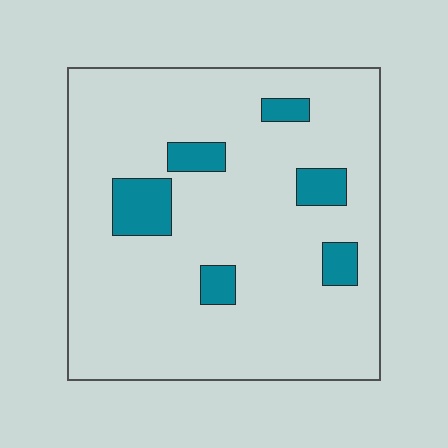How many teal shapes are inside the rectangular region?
6.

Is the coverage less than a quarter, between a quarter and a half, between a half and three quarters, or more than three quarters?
Less than a quarter.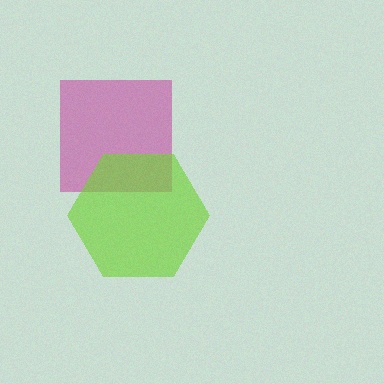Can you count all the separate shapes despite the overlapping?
Yes, there are 2 separate shapes.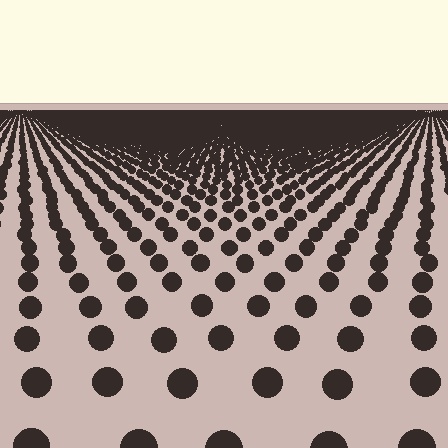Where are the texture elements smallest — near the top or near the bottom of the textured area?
Near the top.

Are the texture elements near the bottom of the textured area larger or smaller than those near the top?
Larger. Near the bottom, elements are closer to the viewer and appear at a bigger on-screen size.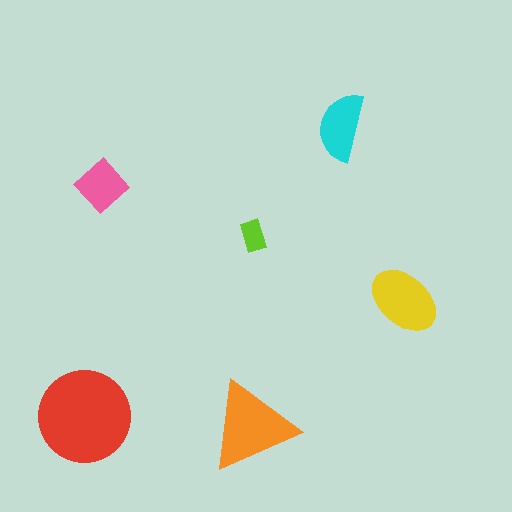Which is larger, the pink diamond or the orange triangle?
The orange triangle.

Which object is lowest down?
The orange triangle is bottommost.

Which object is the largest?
The red circle.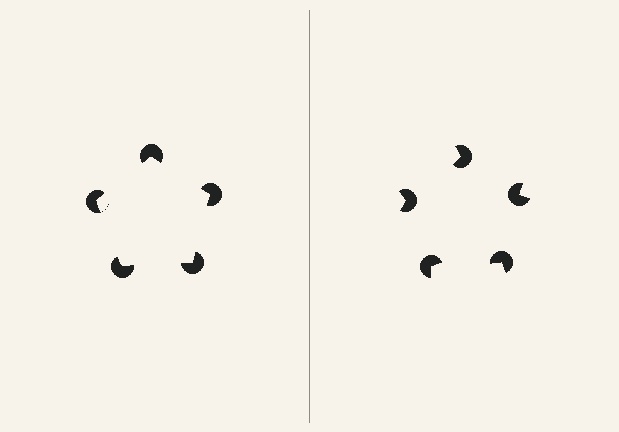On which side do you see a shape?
An illusory pentagon appears on the left side. On the right side the wedge cuts are rotated, so no coherent shape forms.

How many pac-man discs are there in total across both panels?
10 — 5 on each side.